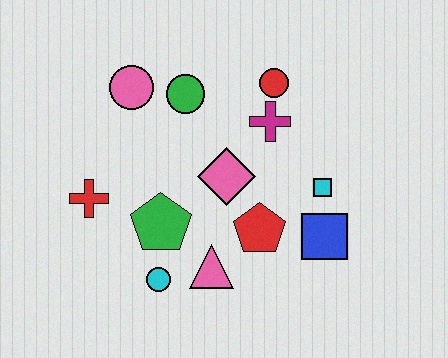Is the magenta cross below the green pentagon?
No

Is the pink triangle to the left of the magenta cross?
Yes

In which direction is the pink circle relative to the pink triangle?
The pink circle is above the pink triangle.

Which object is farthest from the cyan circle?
The red circle is farthest from the cyan circle.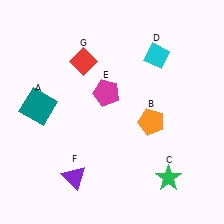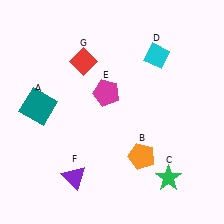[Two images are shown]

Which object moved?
The orange pentagon (B) moved down.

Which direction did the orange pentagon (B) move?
The orange pentagon (B) moved down.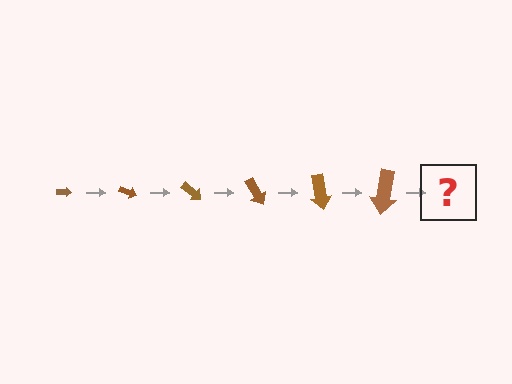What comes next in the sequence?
The next element should be an arrow, larger than the previous one and rotated 120 degrees from the start.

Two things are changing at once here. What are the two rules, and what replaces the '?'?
The two rules are that the arrow grows larger each step and it rotates 20 degrees each step. The '?' should be an arrow, larger than the previous one and rotated 120 degrees from the start.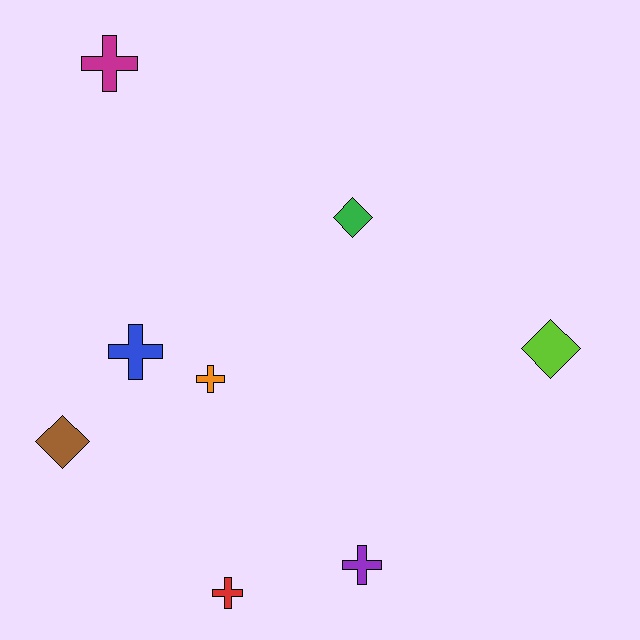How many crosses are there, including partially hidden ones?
There are 5 crosses.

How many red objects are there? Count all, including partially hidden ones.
There is 1 red object.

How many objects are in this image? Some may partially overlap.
There are 8 objects.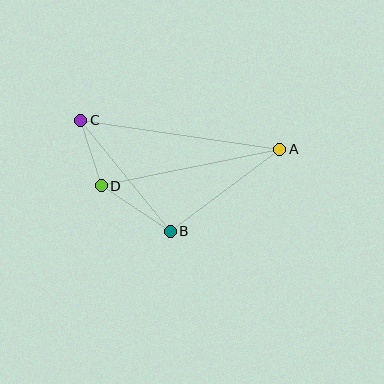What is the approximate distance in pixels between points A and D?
The distance between A and D is approximately 182 pixels.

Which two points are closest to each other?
Points C and D are closest to each other.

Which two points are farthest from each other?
Points A and C are farthest from each other.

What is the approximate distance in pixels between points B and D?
The distance between B and D is approximately 83 pixels.